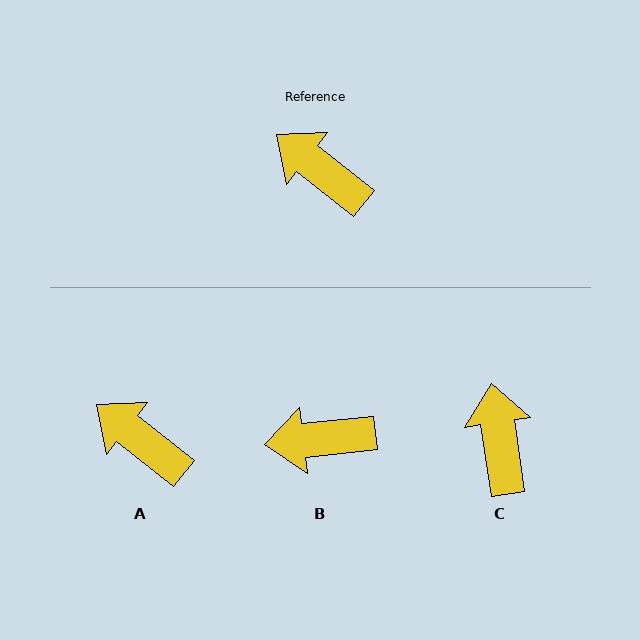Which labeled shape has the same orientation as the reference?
A.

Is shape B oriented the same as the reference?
No, it is off by about 45 degrees.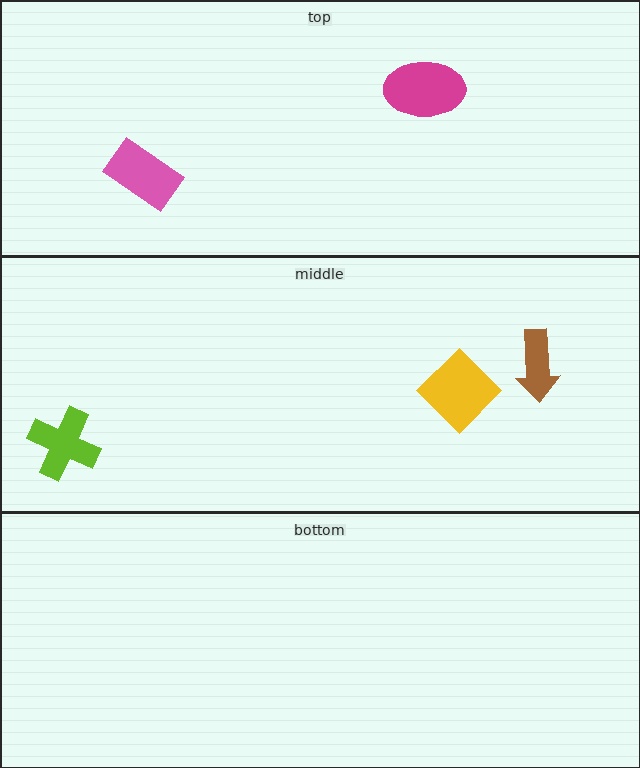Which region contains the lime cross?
The middle region.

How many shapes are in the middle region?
3.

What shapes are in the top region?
The magenta ellipse, the pink rectangle.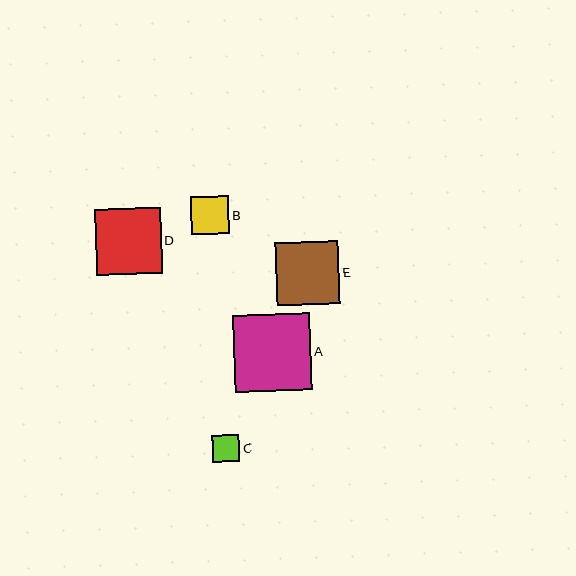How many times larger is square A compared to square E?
Square A is approximately 1.2 times the size of square E.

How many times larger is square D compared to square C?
Square D is approximately 2.4 times the size of square C.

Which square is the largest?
Square A is the largest with a size of approximately 77 pixels.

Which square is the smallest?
Square C is the smallest with a size of approximately 28 pixels.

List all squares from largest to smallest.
From largest to smallest: A, D, E, B, C.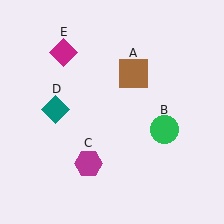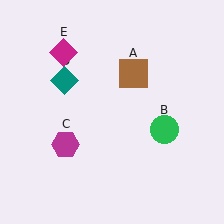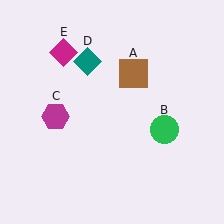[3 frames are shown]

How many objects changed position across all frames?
2 objects changed position: magenta hexagon (object C), teal diamond (object D).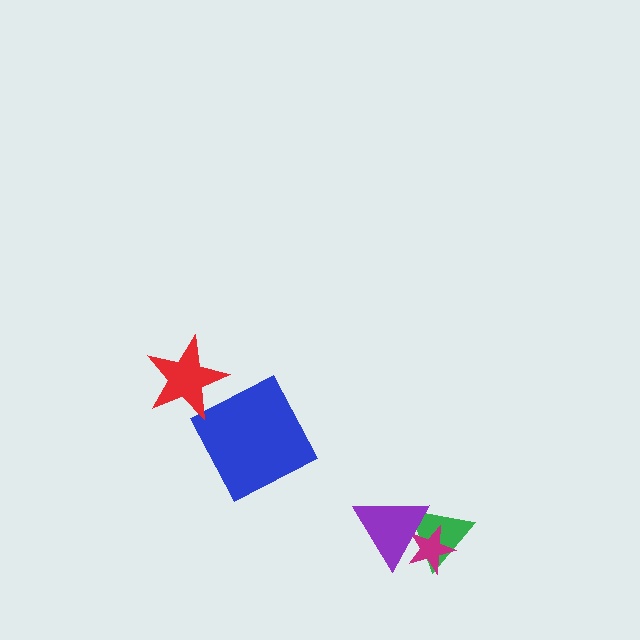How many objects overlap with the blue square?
0 objects overlap with the blue square.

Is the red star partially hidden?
No, no other shape covers it.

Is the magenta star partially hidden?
Yes, it is partially covered by another shape.